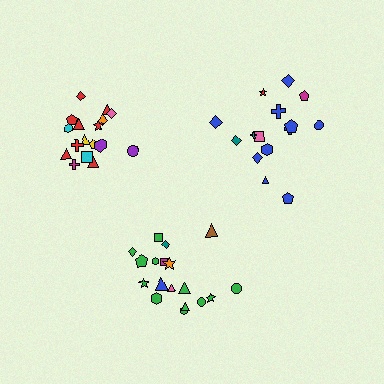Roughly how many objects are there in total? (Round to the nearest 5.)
Roughly 50 objects in total.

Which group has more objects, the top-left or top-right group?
The top-left group.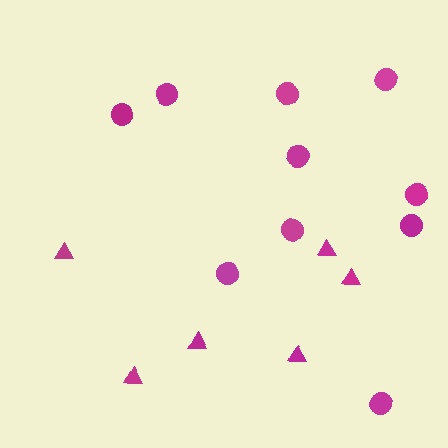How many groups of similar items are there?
There are 2 groups: one group of triangles (6) and one group of circles (10).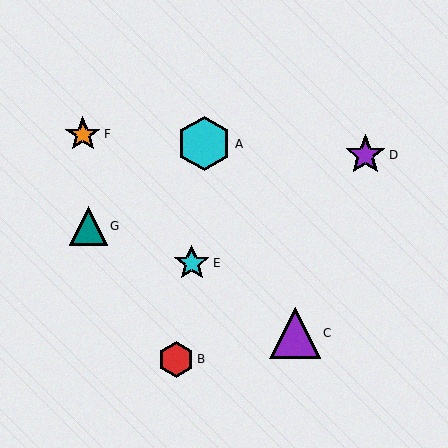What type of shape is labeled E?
Shape E is a cyan star.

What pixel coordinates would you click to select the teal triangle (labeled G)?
Click at (88, 226) to select the teal triangle G.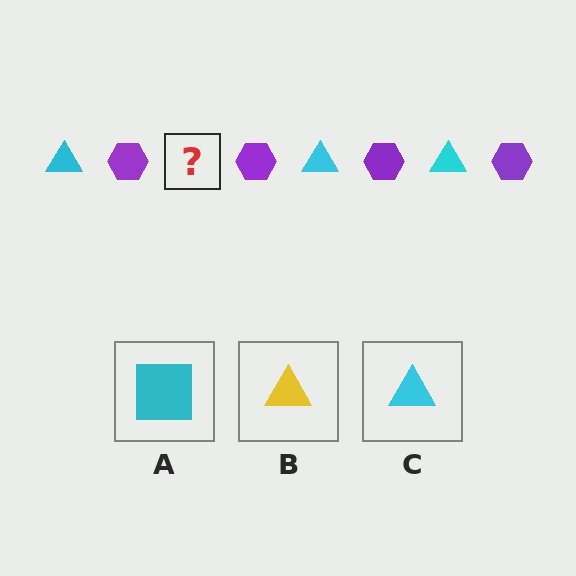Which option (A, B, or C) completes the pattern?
C.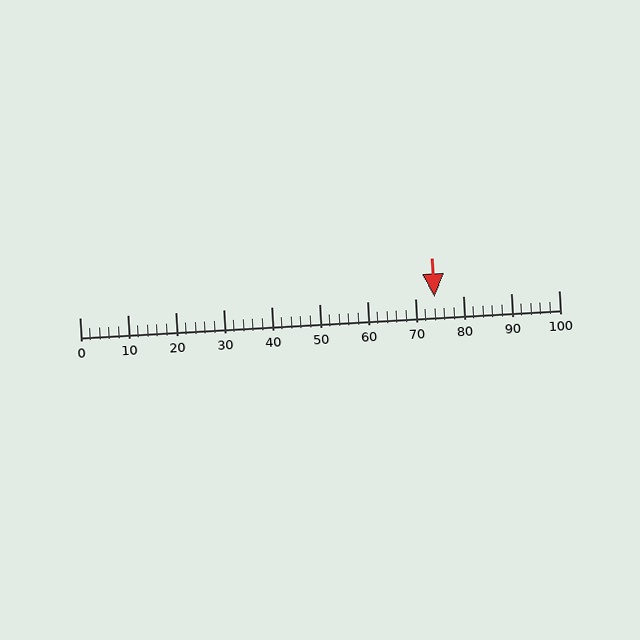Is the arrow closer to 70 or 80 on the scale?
The arrow is closer to 70.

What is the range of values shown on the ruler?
The ruler shows values from 0 to 100.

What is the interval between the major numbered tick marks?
The major tick marks are spaced 10 units apart.